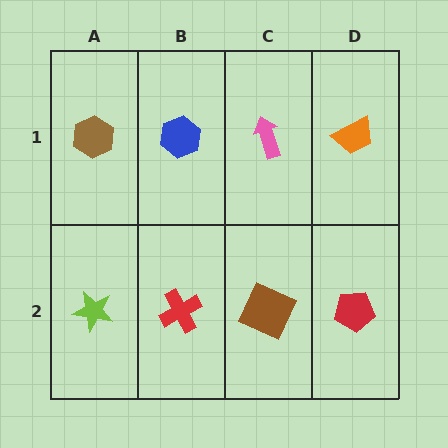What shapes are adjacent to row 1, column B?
A red cross (row 2, column B), a brown hexagon (row 1, column A), a pink arrow (row 1, column C).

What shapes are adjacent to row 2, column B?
A blue hexagon (row 1, column B), a lime star (row 2, column A), a brown square (row 2, column C).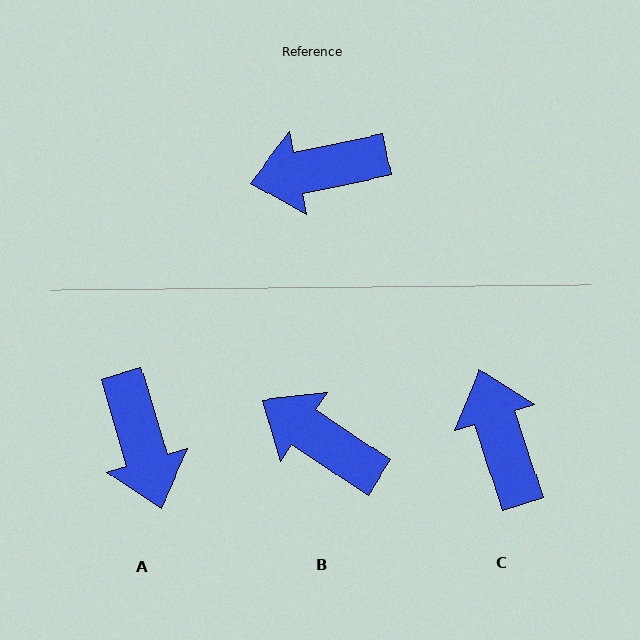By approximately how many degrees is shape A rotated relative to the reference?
Approximately 95 degrees counter-clockwise.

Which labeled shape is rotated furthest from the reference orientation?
A, about 95 degrees away.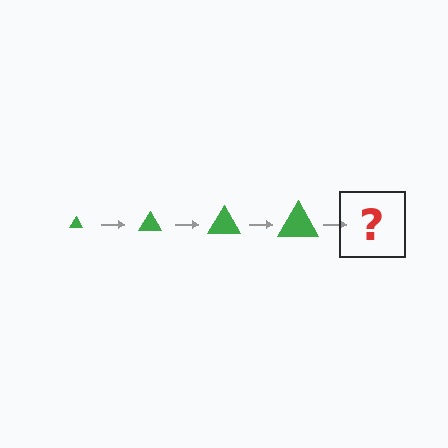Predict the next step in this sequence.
The next step is a green triangle, larger than the previous one.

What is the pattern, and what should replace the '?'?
The pattern is that the triangle gets progressively larger each step. The '?' should be a green triangle, larger than the previous one.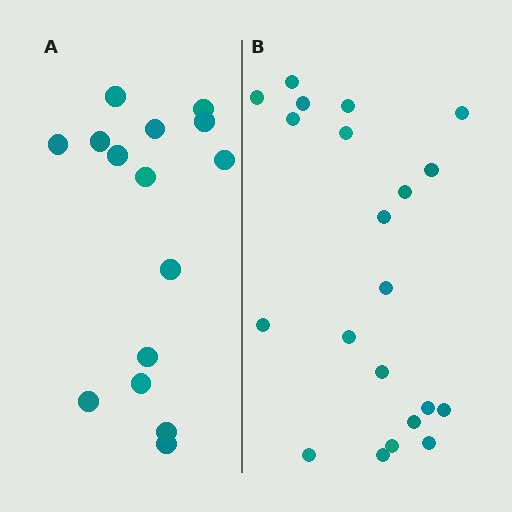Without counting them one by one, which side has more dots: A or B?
Region B (the right region) has more dots.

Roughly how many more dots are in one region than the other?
Region B has about 6 more dots than region A.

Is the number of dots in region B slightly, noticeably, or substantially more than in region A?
Region B has noticeably more, but not dramatically so. The ratio is roughly 1.4 to 1.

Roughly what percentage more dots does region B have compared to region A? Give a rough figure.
About 40% more.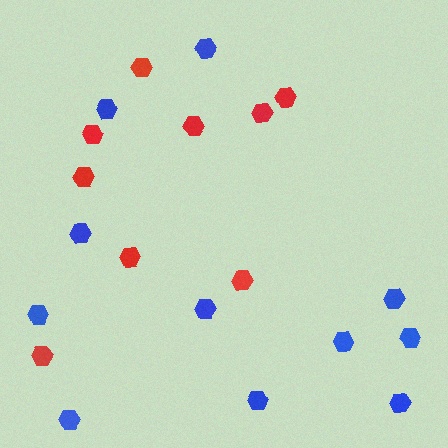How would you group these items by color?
There are 2 groups: one group of red hexagons (9) and one group of blue hexagons (11).